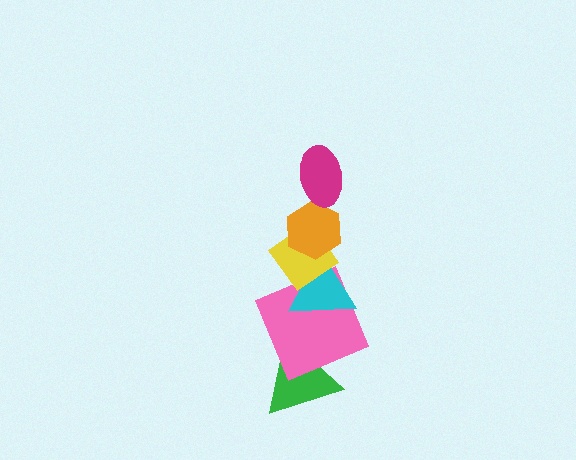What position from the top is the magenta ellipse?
The magenta ellipse is 1st from the top.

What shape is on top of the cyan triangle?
The yellow diamond is on top of the cyan triangle.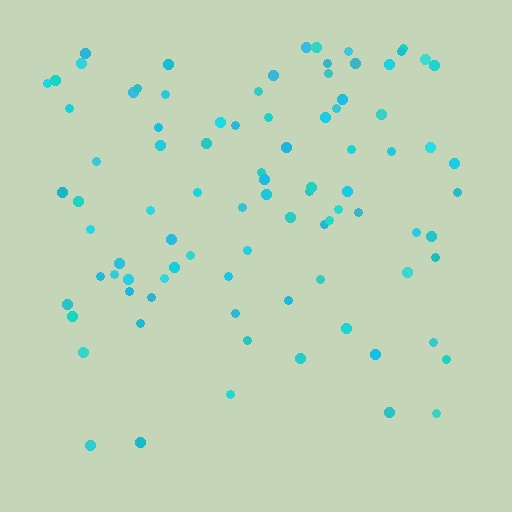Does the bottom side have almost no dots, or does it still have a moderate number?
Still a moderate number, just noticeably fewer than the top.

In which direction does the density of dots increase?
From bottom to top, with the top side densest.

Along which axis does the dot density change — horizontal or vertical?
Vertical.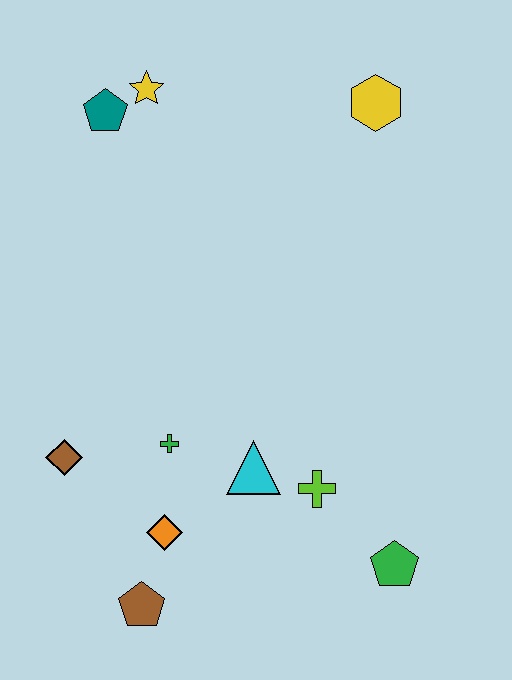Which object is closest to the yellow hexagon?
The yellow star is closest to the yellow hexagon.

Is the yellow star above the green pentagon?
Yes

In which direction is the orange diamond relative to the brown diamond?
The orange diamond is to the right of the brown diamond.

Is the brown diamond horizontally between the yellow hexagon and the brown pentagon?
No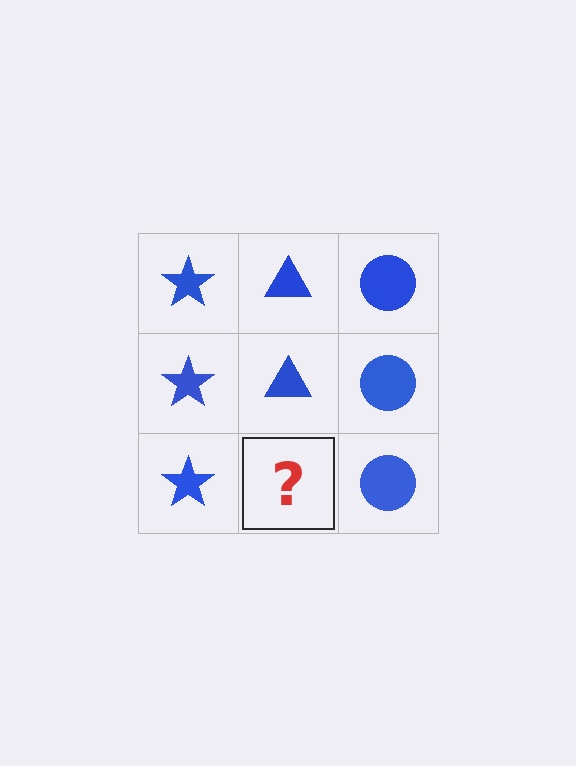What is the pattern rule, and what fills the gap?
The rule is that each column has a consistent shape. The gap should be filled with a blue triangle.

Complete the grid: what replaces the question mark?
The question mark should be replaced with a blue triangle.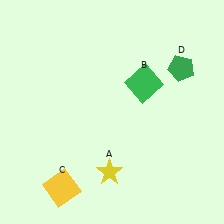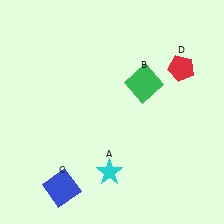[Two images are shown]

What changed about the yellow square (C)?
In Image 1, C is yellow. In Image 2, it changed to blue.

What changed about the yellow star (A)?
In Image 1, A is yellow. In Image 2, it changed to cyan.